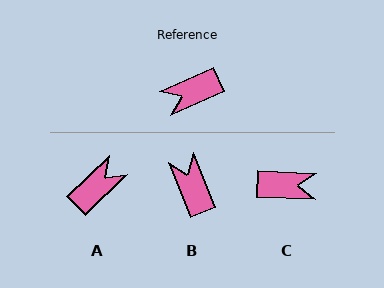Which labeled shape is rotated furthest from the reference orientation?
A, about 160 degrees away.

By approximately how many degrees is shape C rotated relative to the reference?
Approximately 153 degrees counter-clockwise.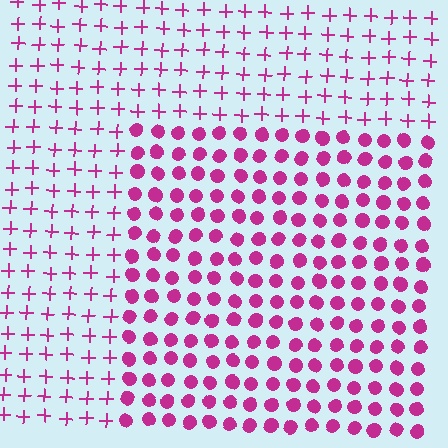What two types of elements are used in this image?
The image uses circles inside the rectangle region and plus signs outside it.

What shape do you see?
I see a rectangle.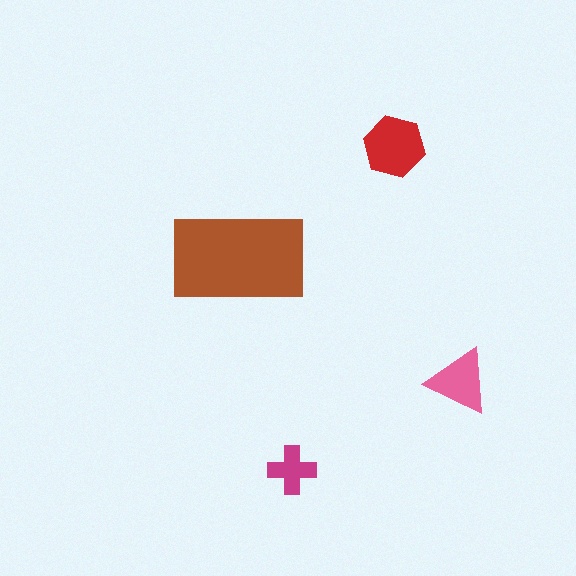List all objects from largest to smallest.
The brown rectangle, the red hexagon, the pink triangle, the magenta cross.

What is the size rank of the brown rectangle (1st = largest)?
1st.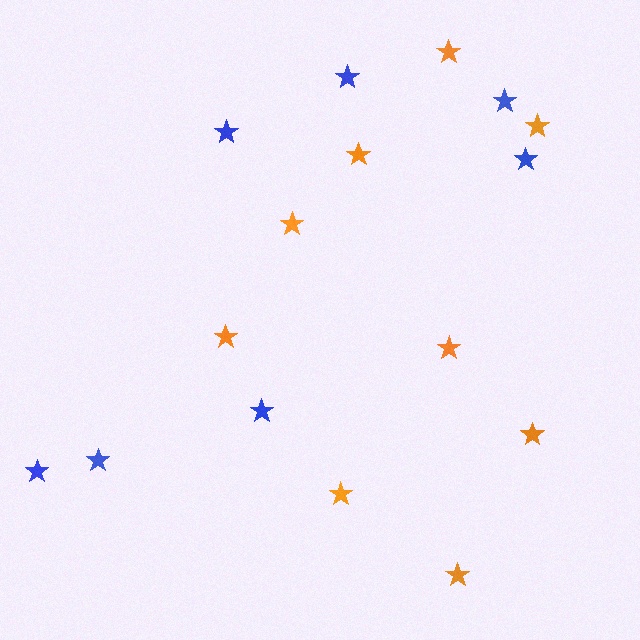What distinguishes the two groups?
There are 2 groups: one group of orange stars (9) and one group of blue stars (7).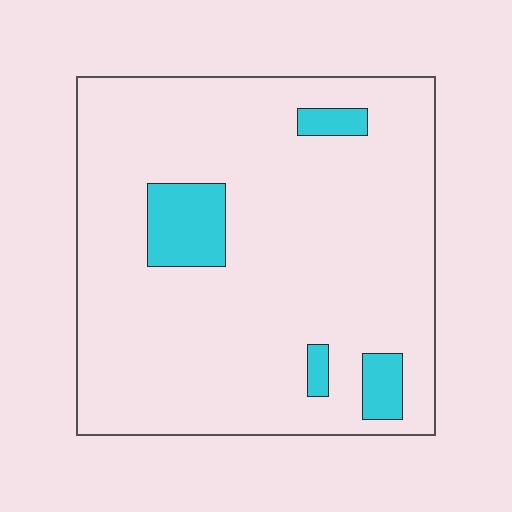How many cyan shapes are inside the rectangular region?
4.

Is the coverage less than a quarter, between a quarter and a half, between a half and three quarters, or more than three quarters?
Less than a quarter.